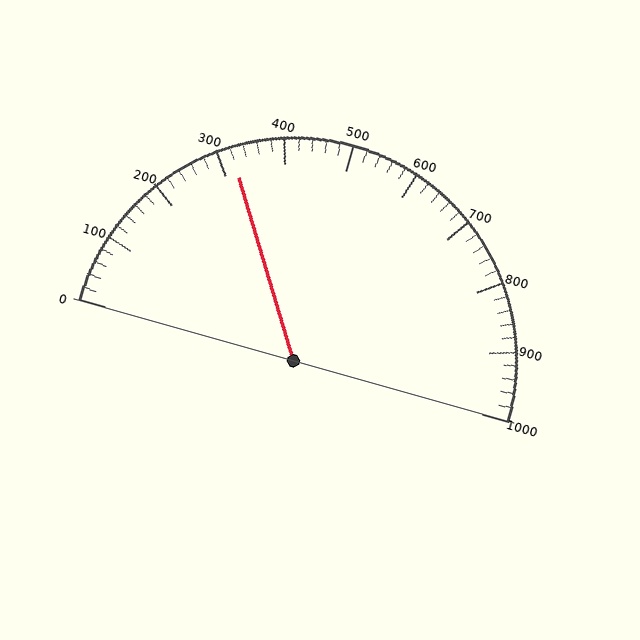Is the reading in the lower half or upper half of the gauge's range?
The reading is in the lower half of the range (0 to 1000).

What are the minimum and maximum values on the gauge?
The gauge ranges from 0 to 1000.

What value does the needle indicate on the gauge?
The needle indicates approximately 320.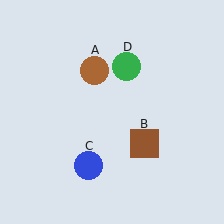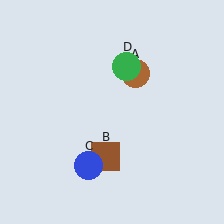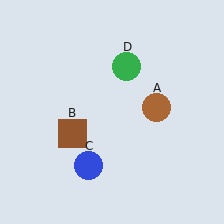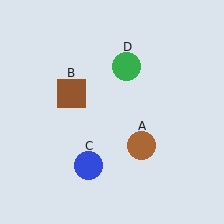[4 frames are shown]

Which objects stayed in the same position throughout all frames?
Blue circle (object C) and green circle (object D) remained stationary.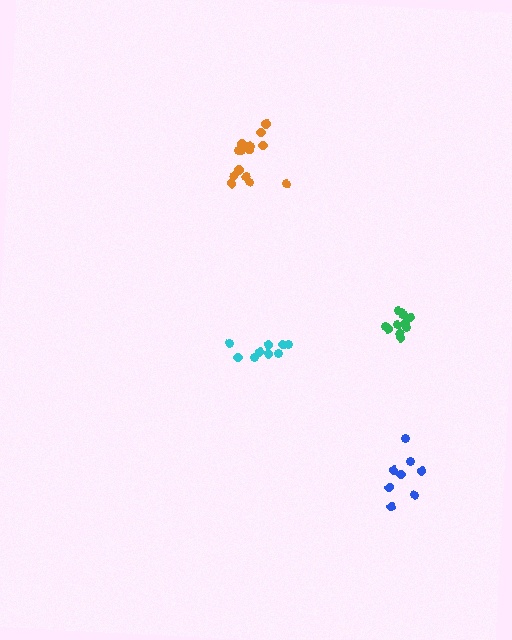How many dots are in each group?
Group 1: 12 dots, Group 2: 8 dots, Group 3: 14 dots, Group 4: 9 dots (43 total).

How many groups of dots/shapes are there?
There are 4 groups.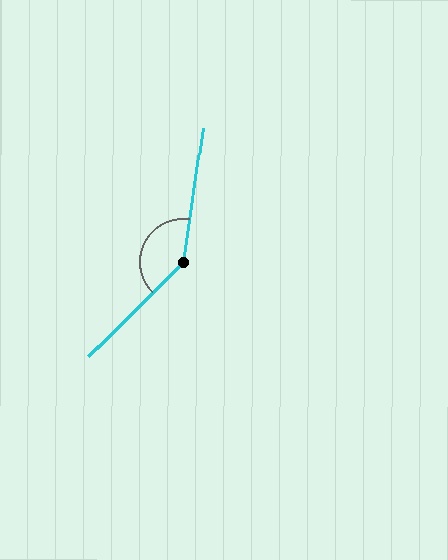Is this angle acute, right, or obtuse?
It is obtuse.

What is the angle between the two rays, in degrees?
Approximately 143 degrees.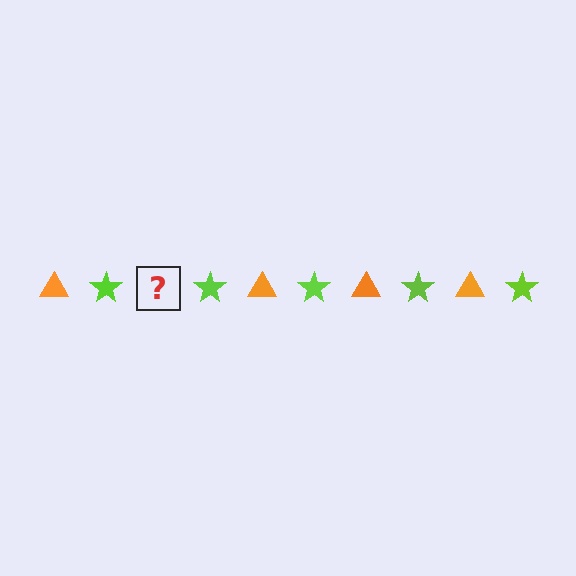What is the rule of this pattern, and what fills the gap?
The rule is that the pattern alternates between orange triangle and lime star. The gap should be filled with an orange triangle.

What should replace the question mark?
The question mark should be replaced with an orange triangle.